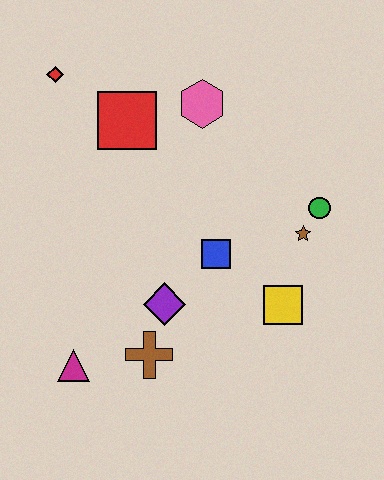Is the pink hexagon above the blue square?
Yes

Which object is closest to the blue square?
The purple diamond is closest to the blue square.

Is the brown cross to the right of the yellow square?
No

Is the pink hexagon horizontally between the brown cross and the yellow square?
Yes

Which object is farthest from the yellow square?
The red diamond is farthest from the yellow square.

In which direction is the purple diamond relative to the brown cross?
The purple diamond is above the brown cross.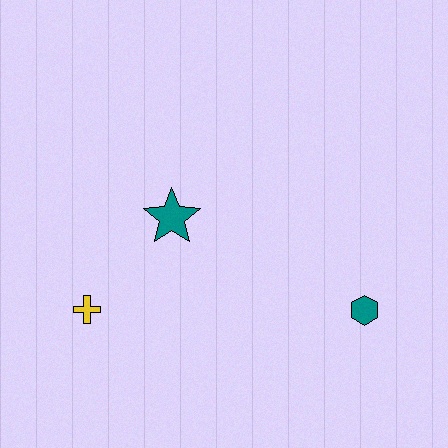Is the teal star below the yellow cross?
No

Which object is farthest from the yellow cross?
The teal hexagon is farthest from the yellow cross.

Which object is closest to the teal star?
The yellow cross is closest to the teal star.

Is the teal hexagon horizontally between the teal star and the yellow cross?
No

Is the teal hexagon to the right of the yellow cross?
Yes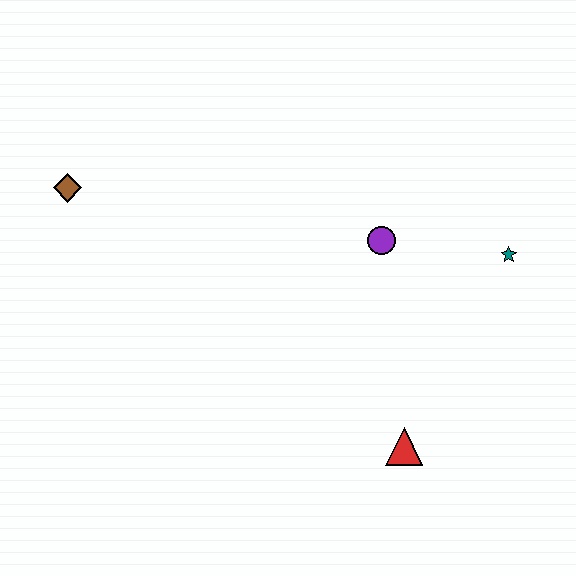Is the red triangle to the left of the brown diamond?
No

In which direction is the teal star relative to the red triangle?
The teal star is above the red triangle.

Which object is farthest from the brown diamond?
The teal star is farthest from the brown diamond.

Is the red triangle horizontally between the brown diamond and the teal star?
Yes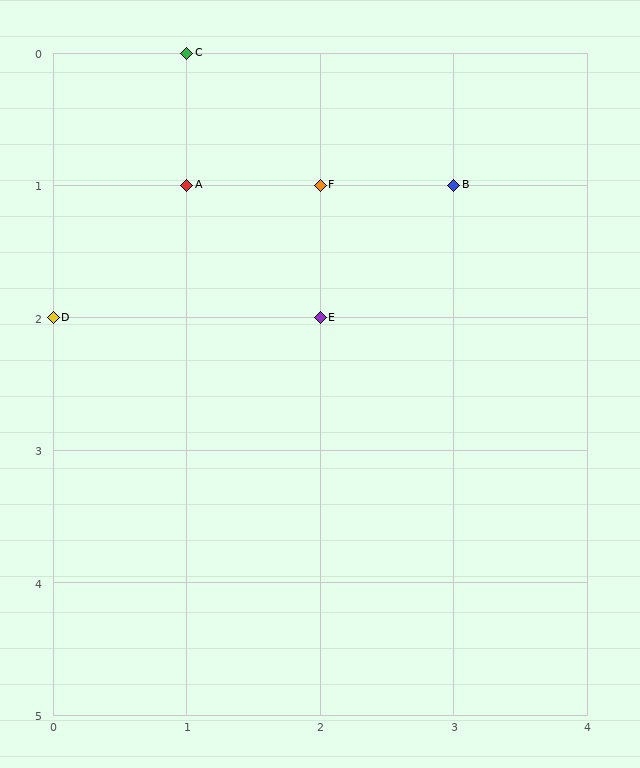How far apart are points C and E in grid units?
Points C and E are 1 column and 2 rows apart (about 2.2 grid units diagonally).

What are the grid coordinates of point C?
Point C is at grid coordinates (1, 0).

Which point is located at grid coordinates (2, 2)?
Point E is at (2, 2).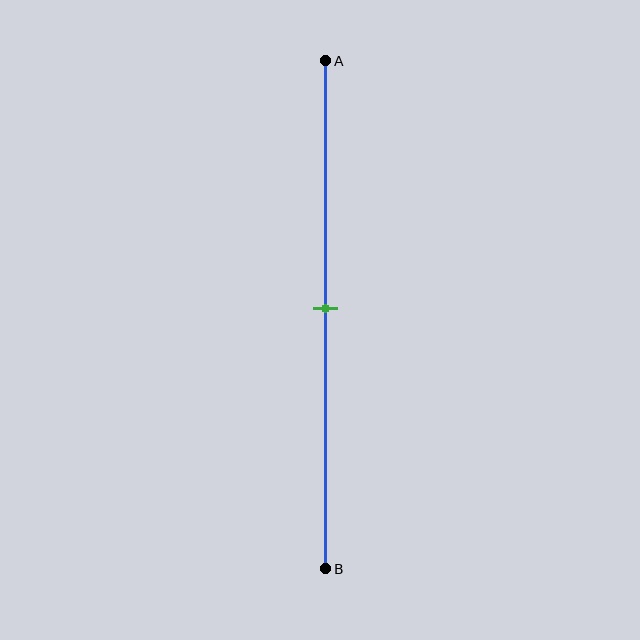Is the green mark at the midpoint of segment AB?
Yes, the mark is approximately at the midpoint.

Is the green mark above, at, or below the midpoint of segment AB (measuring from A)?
The green mark is approximately at the midpoint of segment AB.